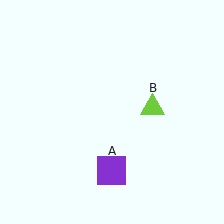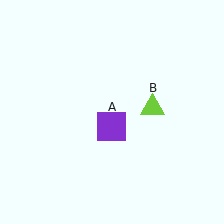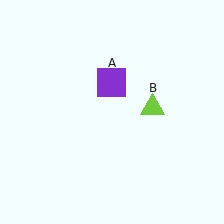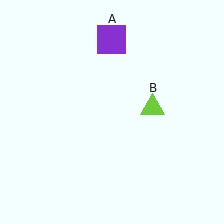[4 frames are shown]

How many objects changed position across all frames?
1 object changed position: purple square (object A).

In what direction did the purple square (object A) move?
The purple square (object A) moved up.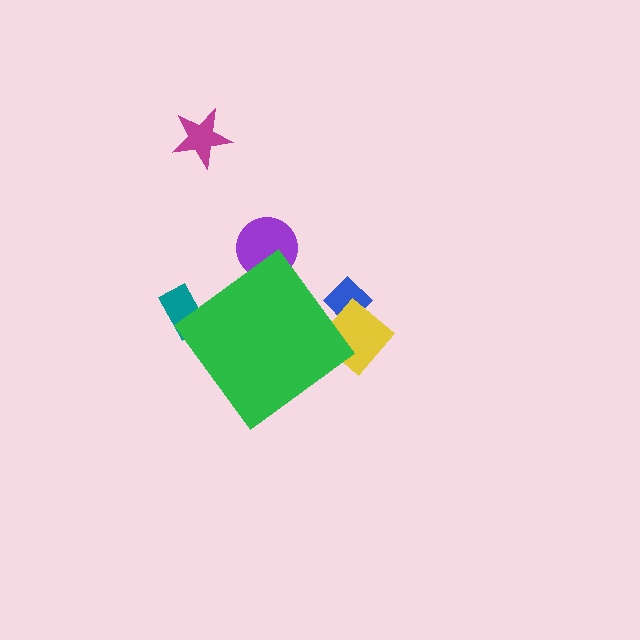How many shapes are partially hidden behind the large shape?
4 shapes are partially hidden.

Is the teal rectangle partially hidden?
Yes, the teal rectangle is partially hidden behind the green diamond.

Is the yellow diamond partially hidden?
Yes, the yellow diamond is partially hidden behind the green diamond.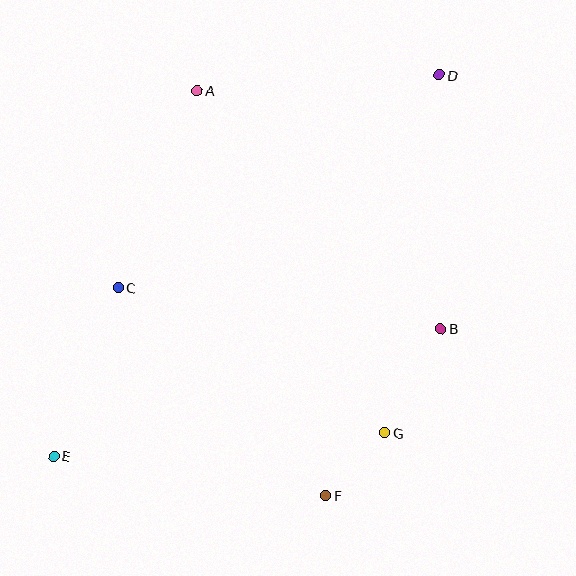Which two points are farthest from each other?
Points D and E are farthest from each other.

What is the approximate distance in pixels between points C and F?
The distance between C and F is approximately 294 pixels.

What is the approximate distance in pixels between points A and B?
The distance between A and B is approximately 341 pixels.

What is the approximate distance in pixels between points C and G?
The distance between C and G is approximately 304 pixels.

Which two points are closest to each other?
Points F and G are closest to each other.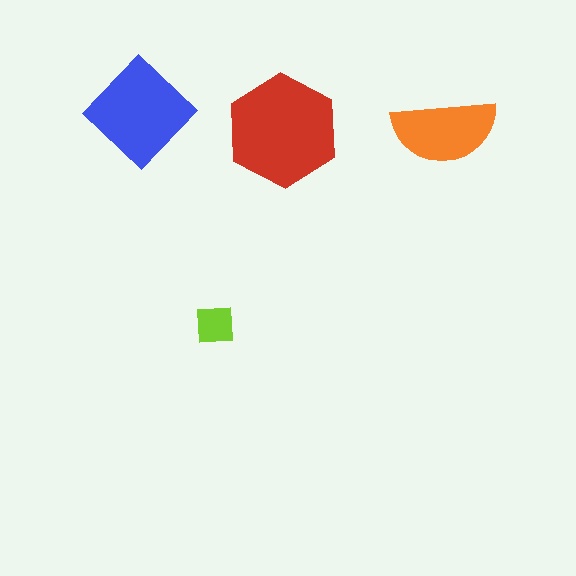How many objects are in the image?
There are 4 objects in the image.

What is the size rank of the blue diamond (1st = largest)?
2nd.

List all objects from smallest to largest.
The lime square, the orange semicircle, the blue diamond, the red hexagon.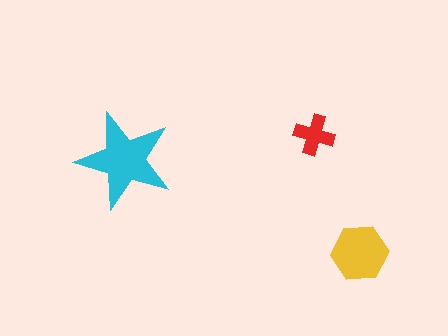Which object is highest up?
The red cross is topmost.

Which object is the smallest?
The red cross.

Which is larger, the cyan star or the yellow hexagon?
The cyan star.